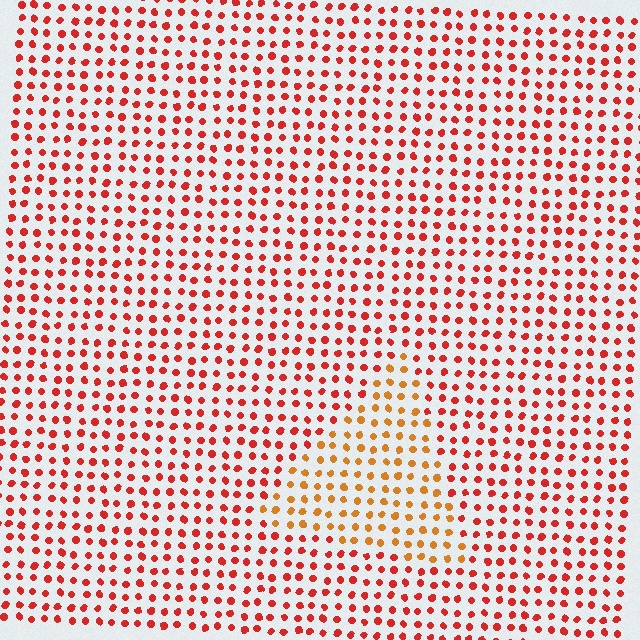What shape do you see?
I see a triangle.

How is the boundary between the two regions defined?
The boundary is defined purely by a slight shift in hue (about 31 degrees). Spacing, size, and orientation are identical on both sides.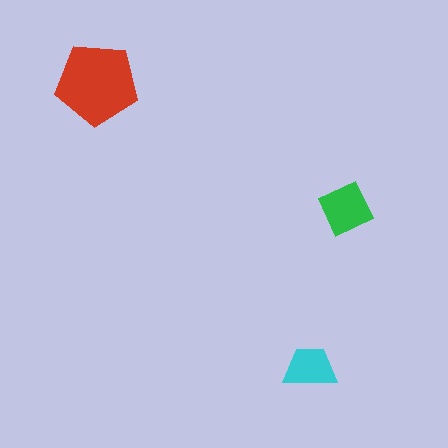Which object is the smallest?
The cyan trapezoid.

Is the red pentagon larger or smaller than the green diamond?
Larger.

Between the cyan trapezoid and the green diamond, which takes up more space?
The green diamond.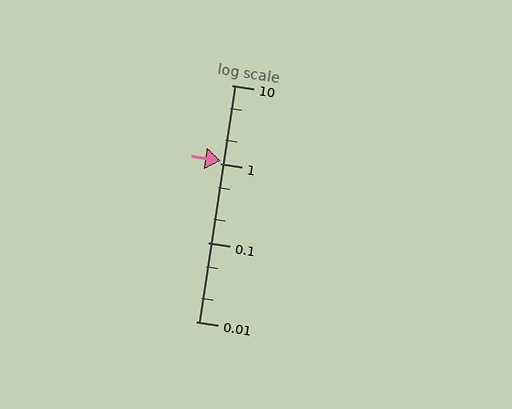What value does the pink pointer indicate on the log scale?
The pointer indicates approximately 1.1.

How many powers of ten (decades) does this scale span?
The scale spans 3 decades, from 0.01 to 10.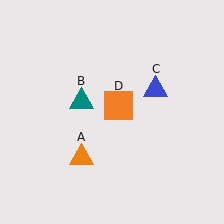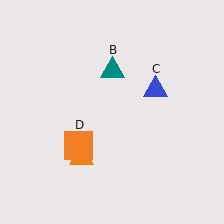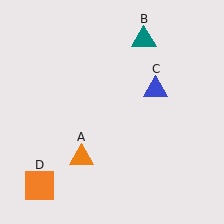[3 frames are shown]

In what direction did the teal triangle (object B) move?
The teal triangle (object B) moved up and to the right.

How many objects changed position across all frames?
2 objects changed position: teal triangle (object B), orange square (object D).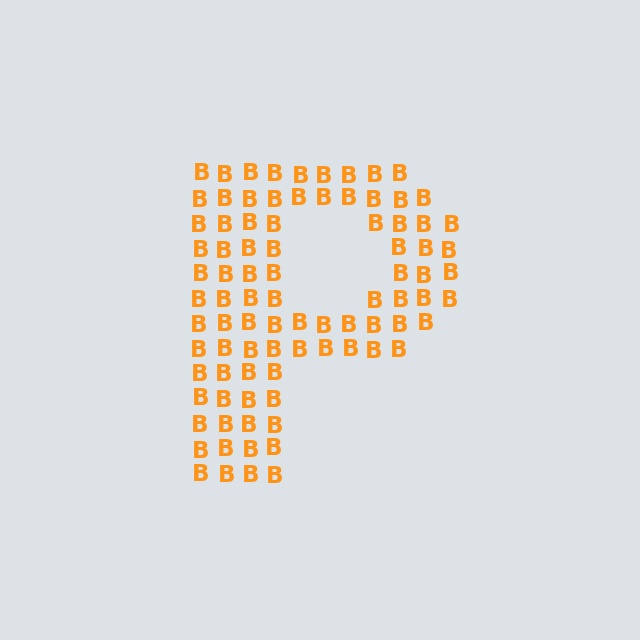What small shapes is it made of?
It is made of small letter B's.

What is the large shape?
The large shape is the letter P.